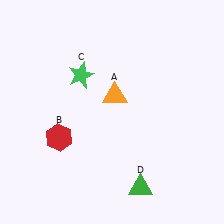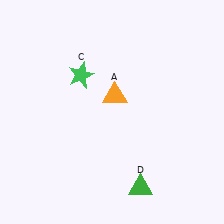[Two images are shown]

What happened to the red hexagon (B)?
The red hexagon (B) was removed in Image 2. It was in the bottom-left area of Image 1.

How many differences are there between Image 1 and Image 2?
There is 1 difference between the two images.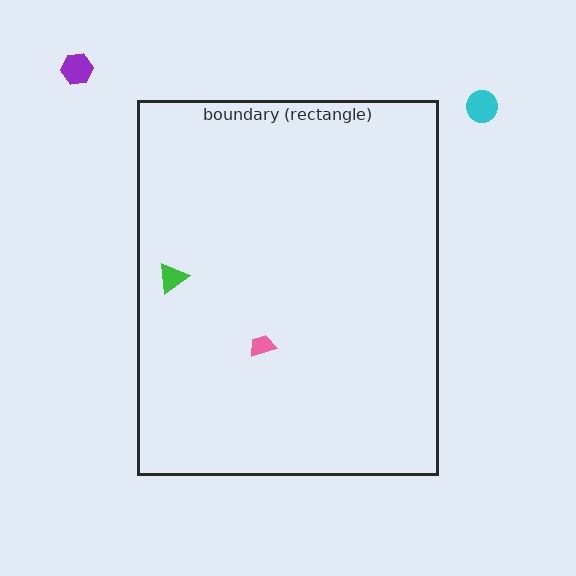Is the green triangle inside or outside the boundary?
Inside.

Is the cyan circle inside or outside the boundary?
Outside.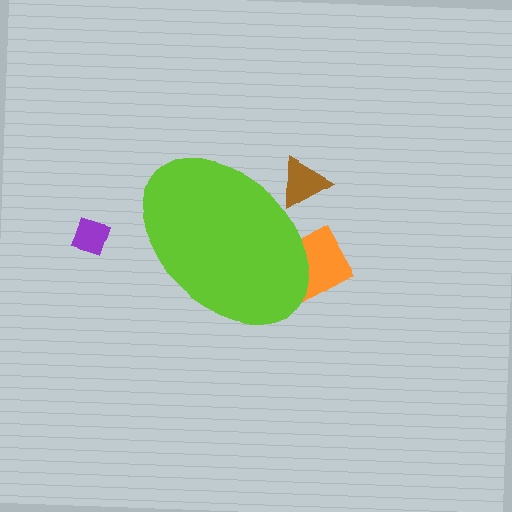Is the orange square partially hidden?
Yes, the orange square is partially hidden behind the lime ellipse.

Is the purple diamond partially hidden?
No, the purple diamond is fully visible.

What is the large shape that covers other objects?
A lime ellipse.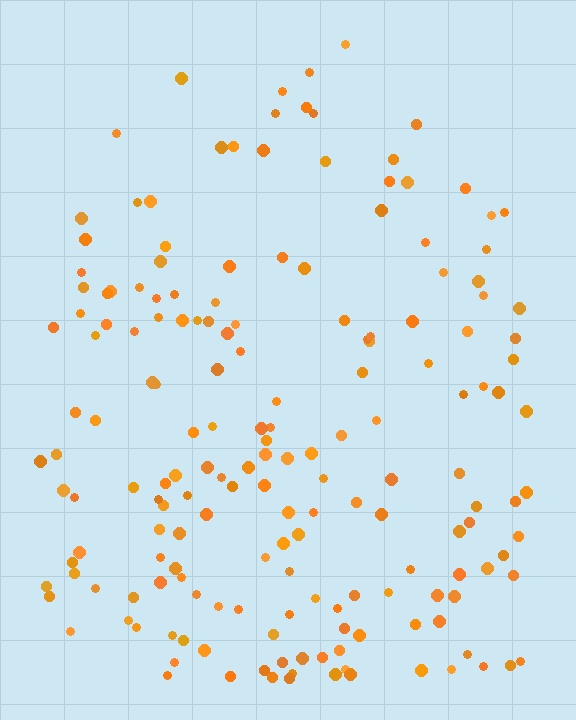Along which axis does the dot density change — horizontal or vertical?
Vertical.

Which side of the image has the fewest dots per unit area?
The top.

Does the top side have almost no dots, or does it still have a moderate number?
Still a moderate number, just noticeably fewer than the bottom.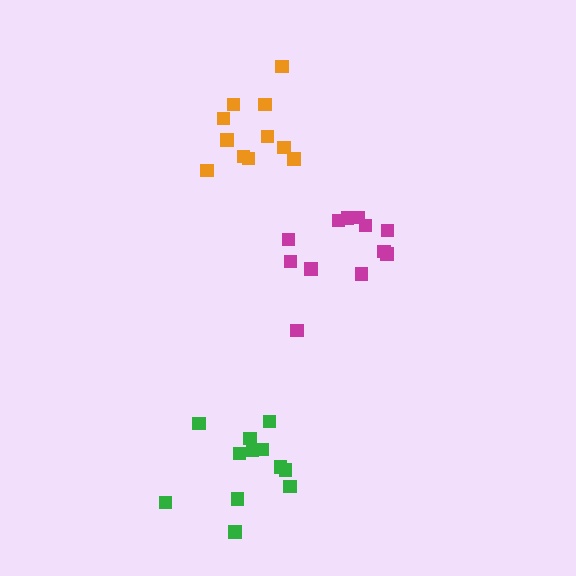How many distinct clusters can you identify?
There are 3 distinct clusters.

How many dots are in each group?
Group 1: 11 dots, Group 2: 12 dots, Group 3: 12 dots (35 total).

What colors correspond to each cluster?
The clusters are colored: orange, magenta, green.